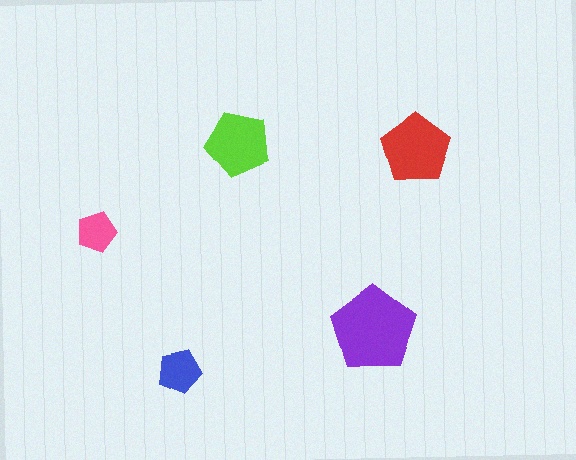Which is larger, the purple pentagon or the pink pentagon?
The purple one.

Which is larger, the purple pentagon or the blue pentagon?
The purple one.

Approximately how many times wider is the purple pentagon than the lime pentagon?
About 1.5 times wider.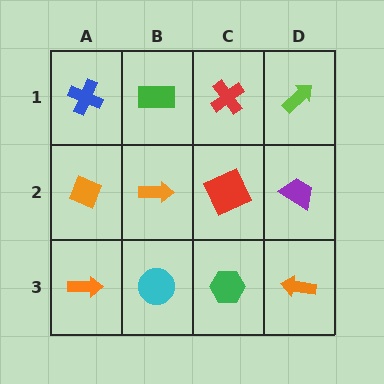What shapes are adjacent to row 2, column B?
A green rectangle (row 1, column B), a cyan circle (row 3, column B), an orange diamond (row 2, column A), a red square (row 2, column C).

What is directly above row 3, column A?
An orange diamond.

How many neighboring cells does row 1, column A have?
2.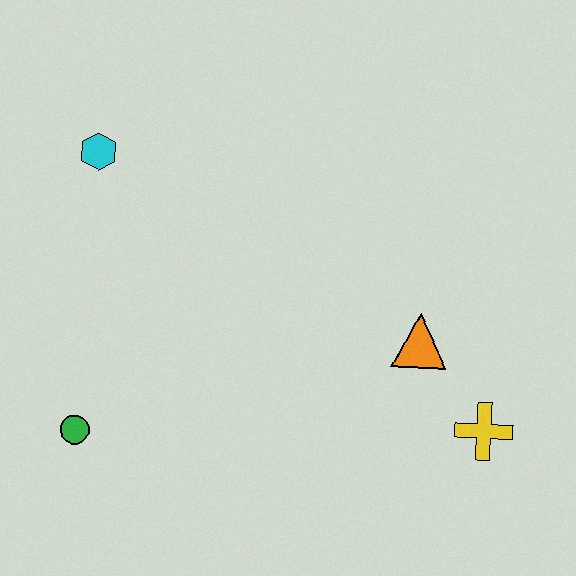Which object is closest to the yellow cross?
The orange triangle is closest to the yellow cross.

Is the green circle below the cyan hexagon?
Yes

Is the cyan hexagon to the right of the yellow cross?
No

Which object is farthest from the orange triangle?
The cyan hexagon is farthest from the orange triangle.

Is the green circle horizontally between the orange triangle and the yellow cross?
No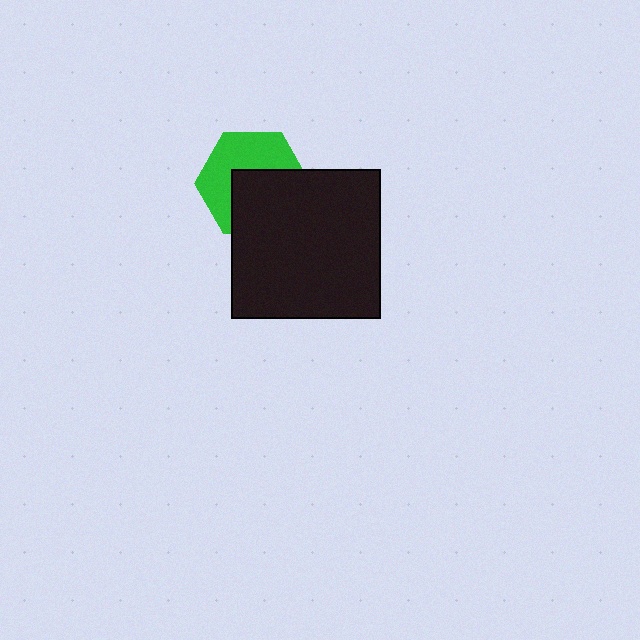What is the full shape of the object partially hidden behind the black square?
The partially hidden object is a green hexagon.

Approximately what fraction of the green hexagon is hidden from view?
Roughly 48% of the green hexagon is hidden behind the black square.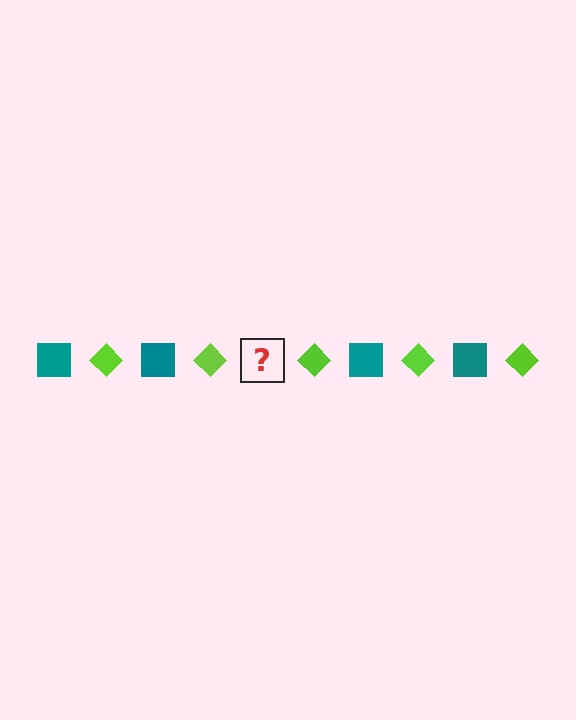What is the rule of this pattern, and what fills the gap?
The rule is that the pattern alternates between teal square and lime diamond. The gap should be filled with a teal square.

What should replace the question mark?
The question mark should be replaced with a teal square.